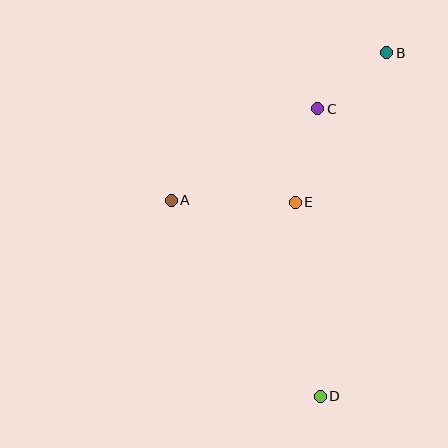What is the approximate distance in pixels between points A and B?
The distance between A and B is approximately 261 pixels.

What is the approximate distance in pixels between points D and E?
The distance between D and E is approximately 195 pixels.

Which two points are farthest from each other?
Points B and D are farthest from each other.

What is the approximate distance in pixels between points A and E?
The distance between A and E is approximately 124 pixels.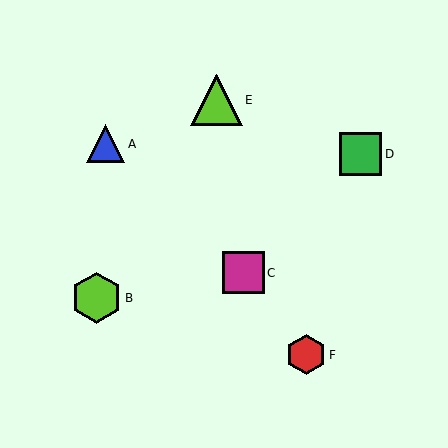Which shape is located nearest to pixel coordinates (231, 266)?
The magenta square (labeled C) at (243, 273) is nearest to that location.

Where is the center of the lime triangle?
The center of the lime triangle is at (216, 100).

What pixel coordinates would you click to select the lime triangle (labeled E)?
Click at (216, 100) to select the lime triangle E.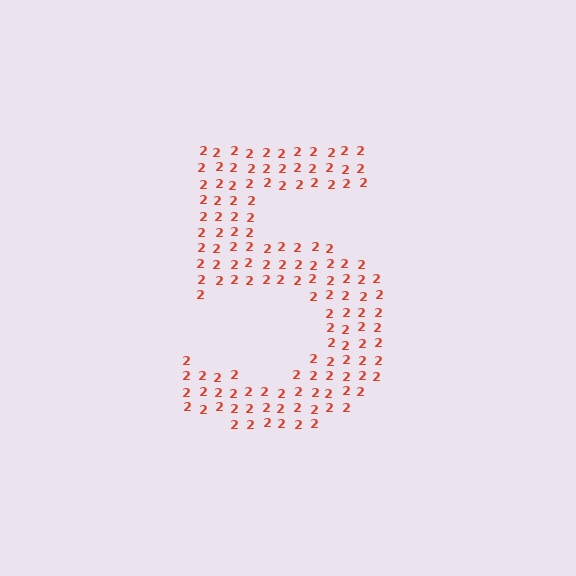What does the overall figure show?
The overall figure shows the digit 5.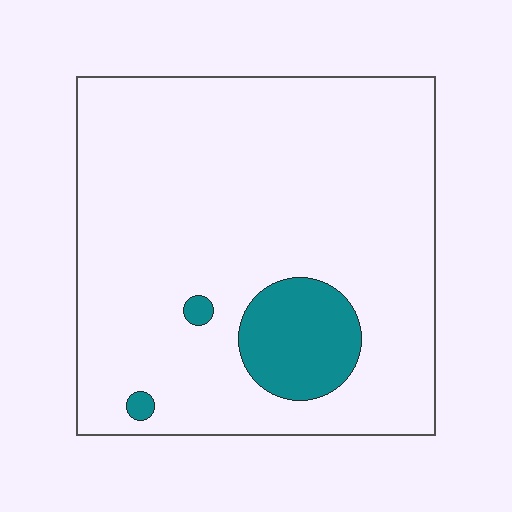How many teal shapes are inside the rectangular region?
3.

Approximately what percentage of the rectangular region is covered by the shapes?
Approximately 10%.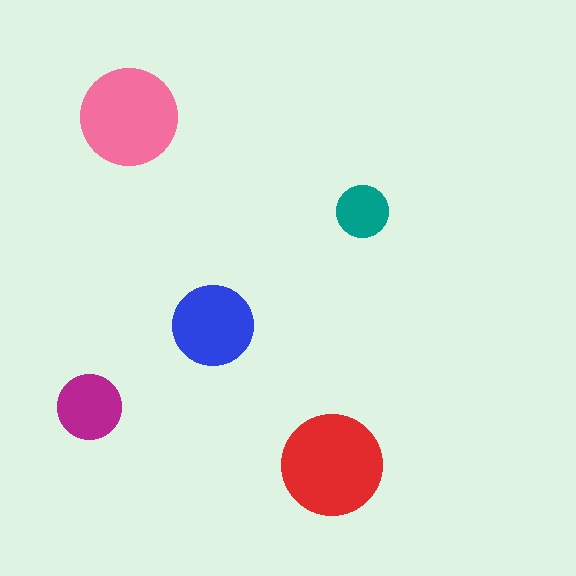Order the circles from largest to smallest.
the red one, the pink one, the blue one, the magenta one, the teal one.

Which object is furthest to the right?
The teal circle is rightmost.